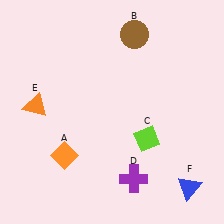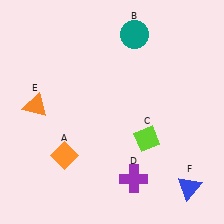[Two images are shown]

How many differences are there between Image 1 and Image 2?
There is 1 difference between the two images.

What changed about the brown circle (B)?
In Image 1, B is brown. In Image 2, it changed to teal.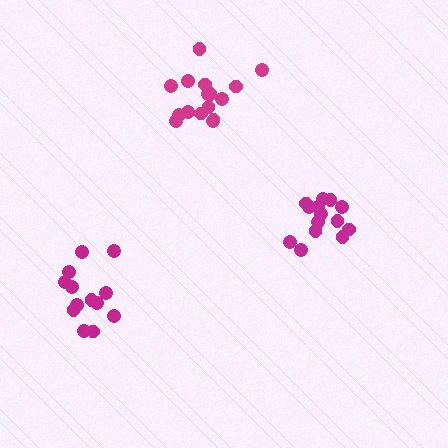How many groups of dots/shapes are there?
There are 3 groups.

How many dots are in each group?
Group 1: 13 dots, Group 2: 14 dots, Group 3: 16 dots (43 total).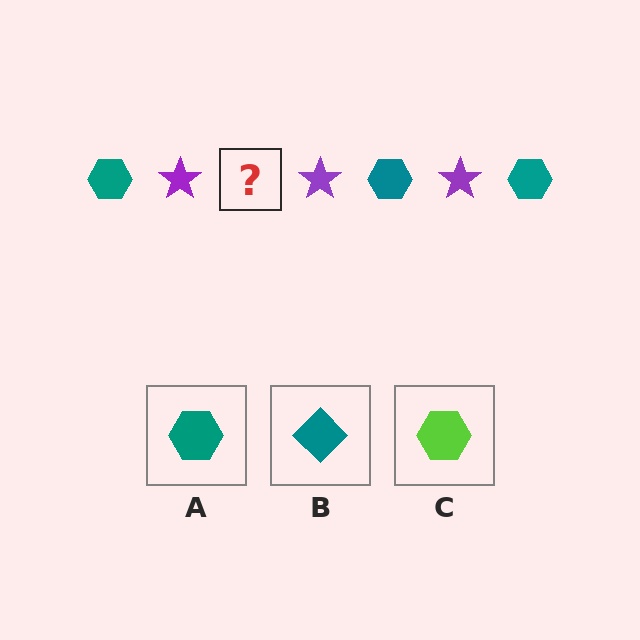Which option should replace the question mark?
Option A.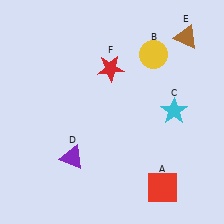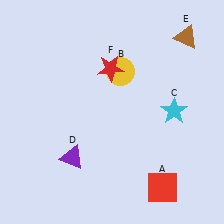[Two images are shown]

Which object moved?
The yellow circle (B) moved left.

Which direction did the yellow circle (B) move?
The yellow circle (B) moved left.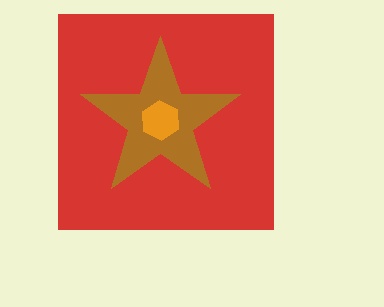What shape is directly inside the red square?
The brown star.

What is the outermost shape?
The red square.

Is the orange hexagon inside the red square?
Yes.